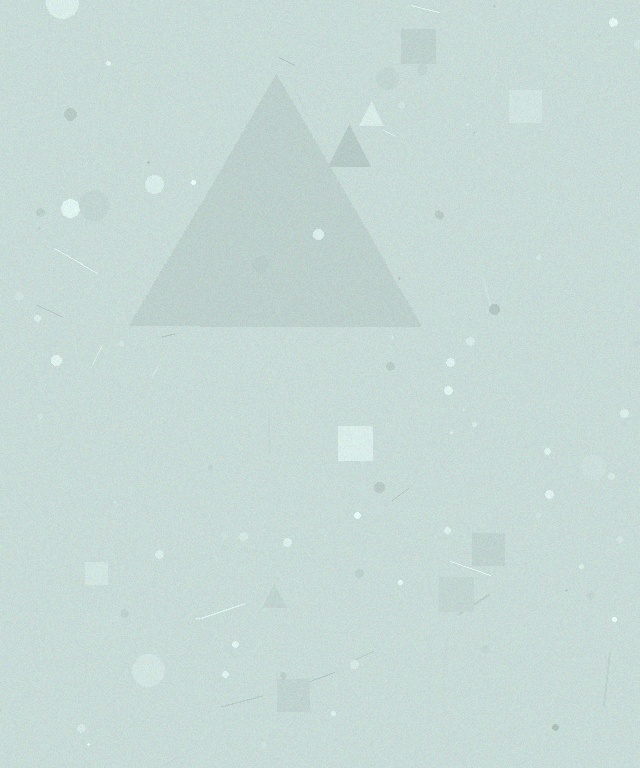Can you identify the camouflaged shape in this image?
The camouflaged shape is a triangle.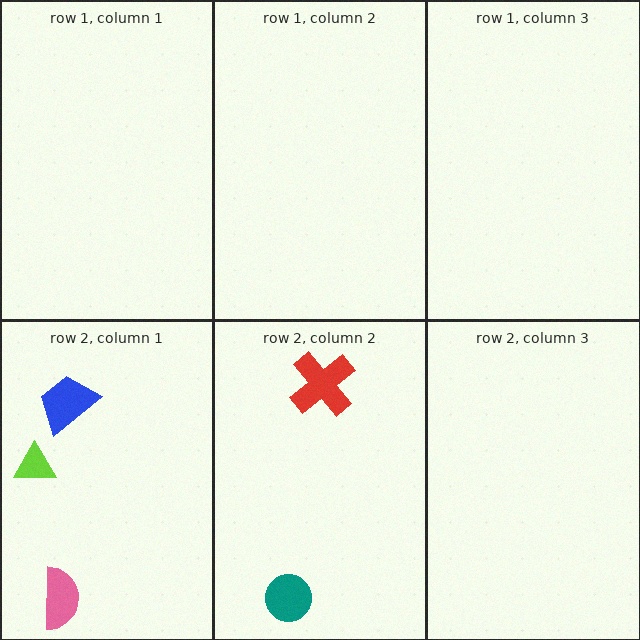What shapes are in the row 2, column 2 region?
The teal circle, the red cross.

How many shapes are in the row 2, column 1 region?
3.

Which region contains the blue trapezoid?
The row 2, column 1 region.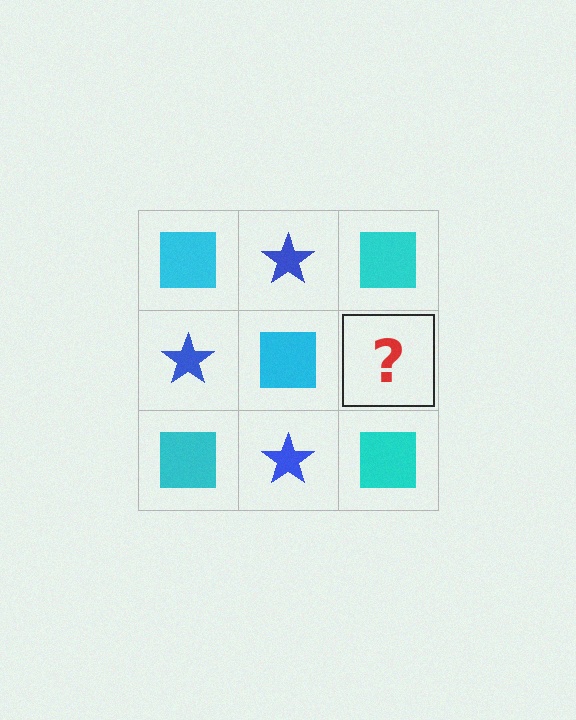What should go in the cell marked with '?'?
The missing cell should contain a blue star.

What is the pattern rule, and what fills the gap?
The rule is that it alternates cyan square and blue star in a checkerboard pattern. The gap should be filled with a blue star.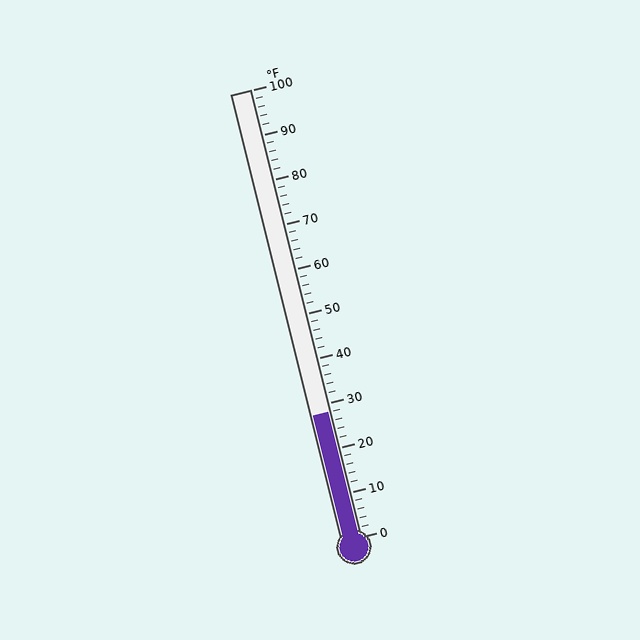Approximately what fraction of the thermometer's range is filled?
The thermometer is filled to approximately 30% of its range.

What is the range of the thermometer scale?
The thermometer scale ranges from 0°F to 100°F.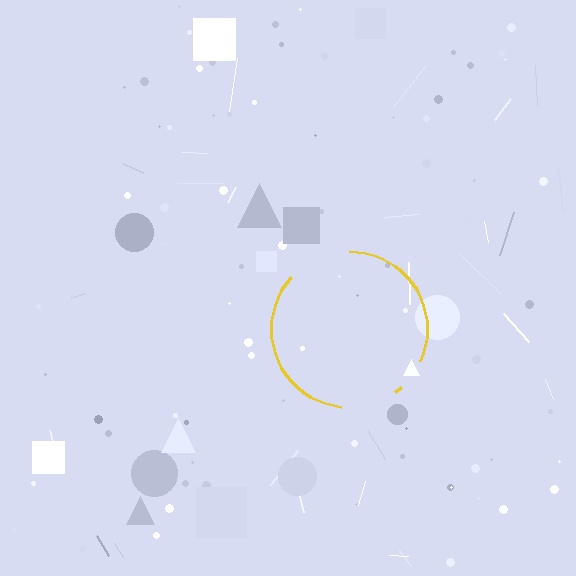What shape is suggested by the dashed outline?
The dashed outline suggests a circle.